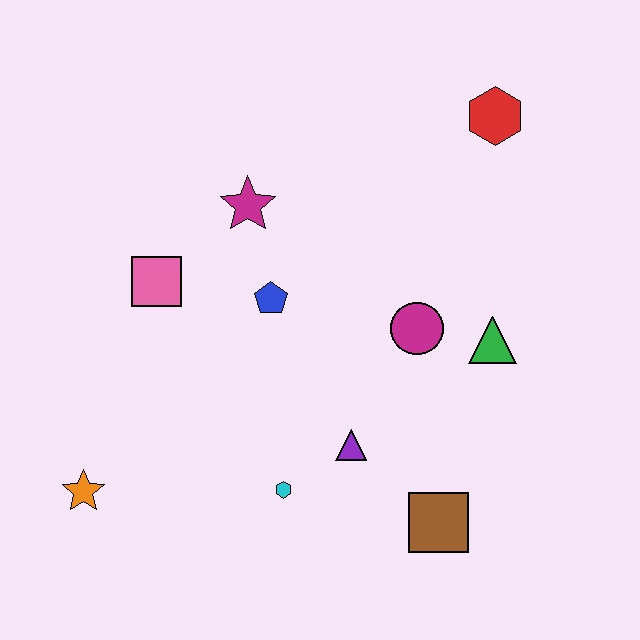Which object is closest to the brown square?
The purple triangle is closest to the brown square.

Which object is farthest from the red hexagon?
The orange star is farthest from the red hexagon.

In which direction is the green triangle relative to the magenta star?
The green triangle is to the right of the magenta star.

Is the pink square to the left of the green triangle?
Yes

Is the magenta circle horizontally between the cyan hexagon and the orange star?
No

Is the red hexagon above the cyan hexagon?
Yes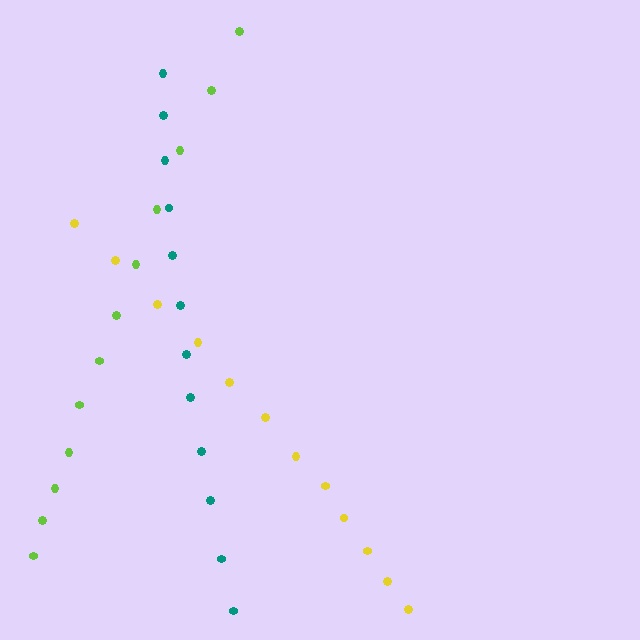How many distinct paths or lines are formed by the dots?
There are 3 distinct paths.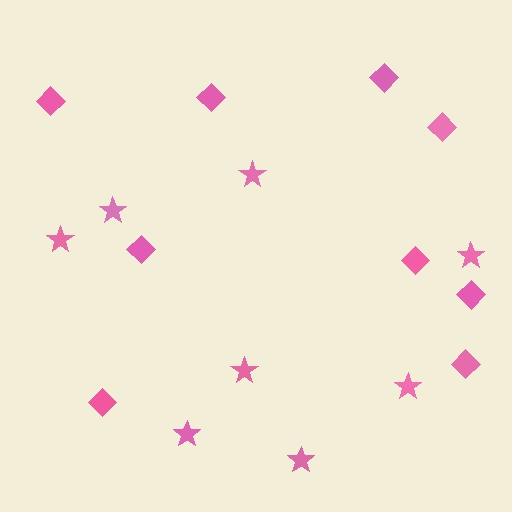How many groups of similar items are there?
There are 2 groups: one group of stars (8) and one group of diamonds (9).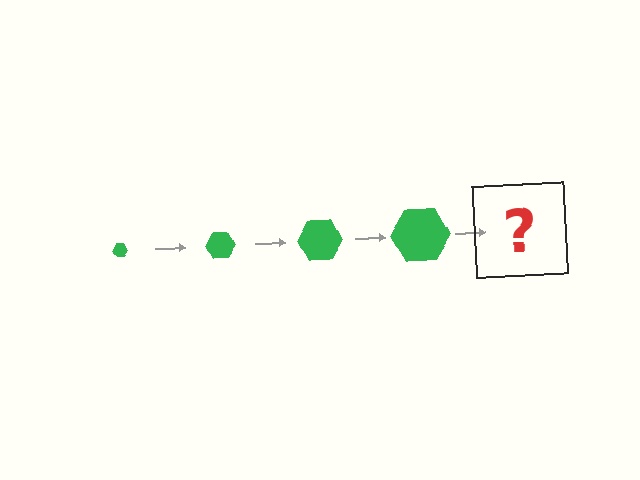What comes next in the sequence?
The next element should be a green hexagon, larger than the previous one.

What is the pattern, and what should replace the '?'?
The pattern is that the hexagon gets progressively larger each step. The '?' should be a green hexagon, larger than the previous one.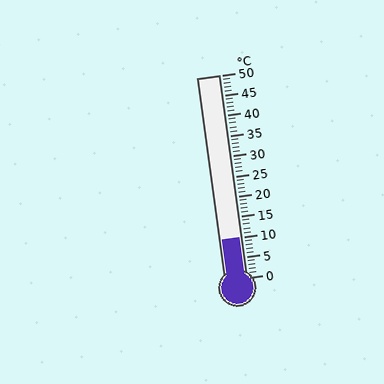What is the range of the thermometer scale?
The thermometer scale ranges from 0°C to 50°C.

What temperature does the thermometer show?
The thermometer shows approximately 10°C.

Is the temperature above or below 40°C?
The temperature is below 40°C.